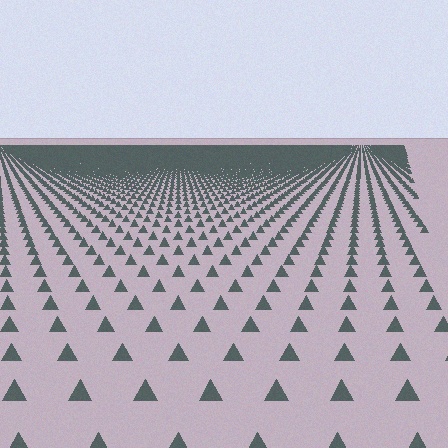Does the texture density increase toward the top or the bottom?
Density increases toward the top.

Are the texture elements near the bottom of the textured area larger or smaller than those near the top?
Larger. Near the bottom, elements are closer to the viewer and appear at a bigger on-screen size.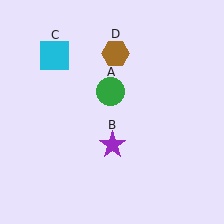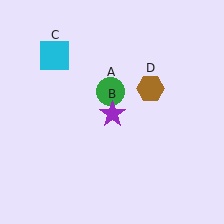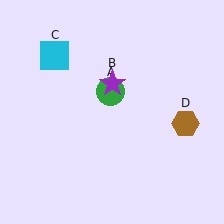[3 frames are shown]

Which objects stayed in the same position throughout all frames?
Green circle (object A) and cyan square (object C) remained stationary.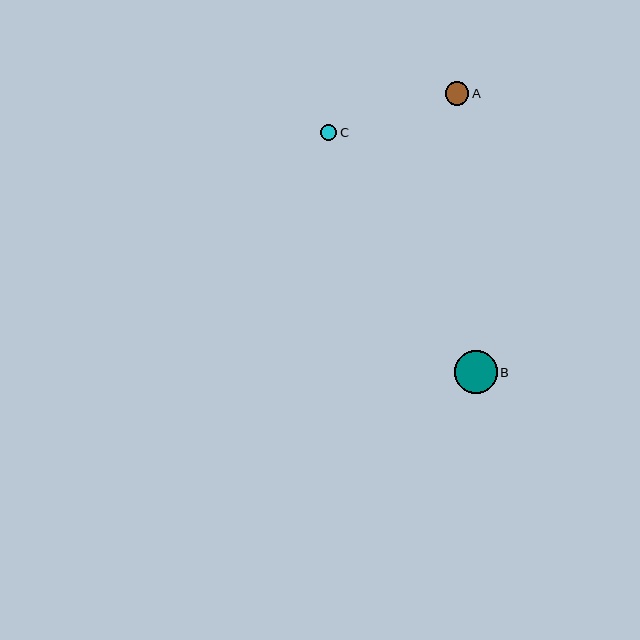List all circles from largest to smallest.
From largest to smallest: B, A, C.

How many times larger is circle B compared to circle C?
Circle B is approximately 2.6 times the size of circle C.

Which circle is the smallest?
Circle C is the smallest with a size of approximately 16 pixels.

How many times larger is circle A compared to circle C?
Circle A is approximately 1.5 times the size of circle C.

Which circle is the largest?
Circle B is the largest with a size of approximately 43 pixels.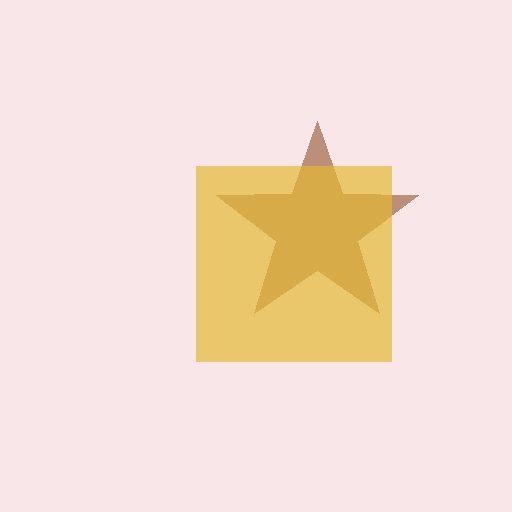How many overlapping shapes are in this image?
There are 2 overlapping shapes in the image.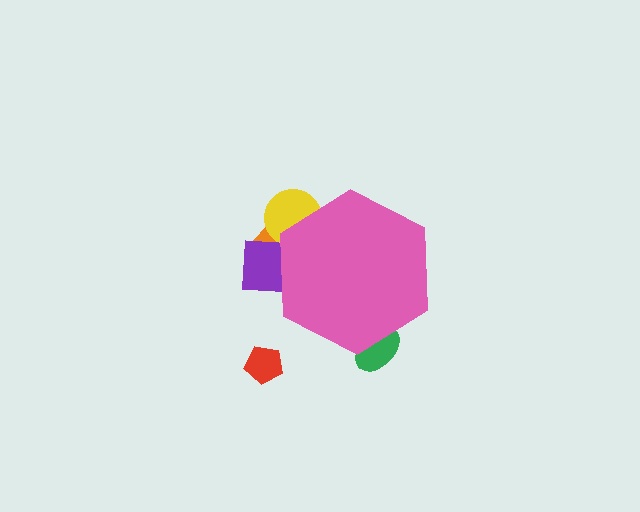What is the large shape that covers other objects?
A pink hexagon.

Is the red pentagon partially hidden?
No, the red pentagon is fully visible.